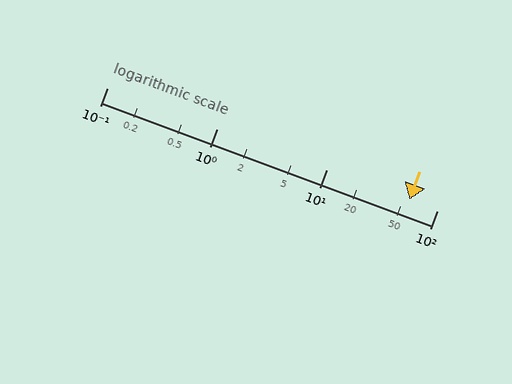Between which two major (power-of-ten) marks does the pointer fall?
The pointer is between 10 and 100.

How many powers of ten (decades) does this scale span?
The scale spans 3 decades, from 0.1 to 100.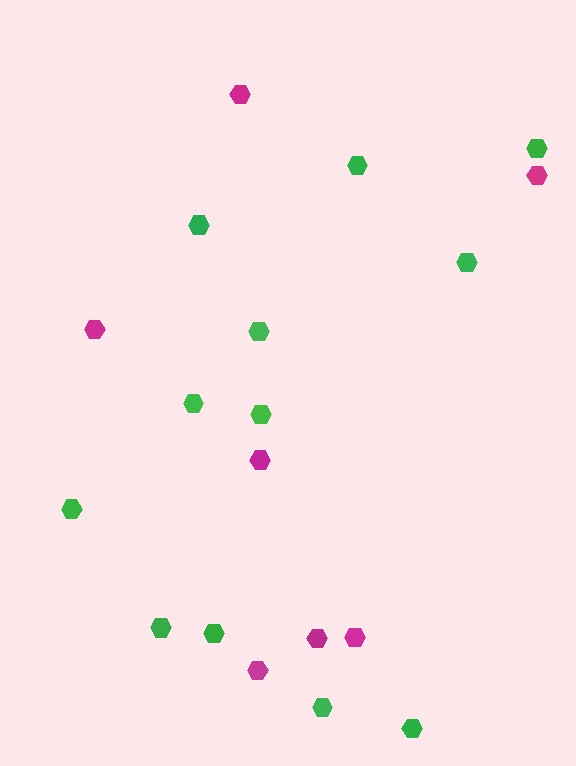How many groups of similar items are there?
There are 2 groups: one group of green hexagons (12) and one group of magenta hexagons (7).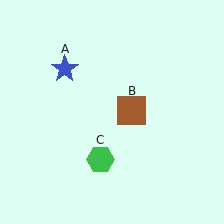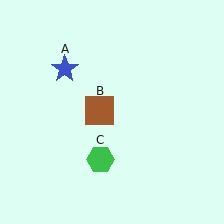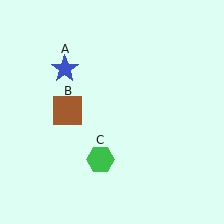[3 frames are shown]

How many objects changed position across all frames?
1 object changed position: brown square (object B).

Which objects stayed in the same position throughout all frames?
Blue star (object A) and green hexagon (object C) remained stationary.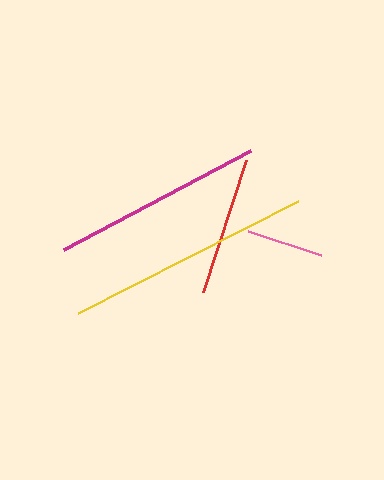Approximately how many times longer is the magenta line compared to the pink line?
The magenta line is approximately 2.8 times the length of the pink line.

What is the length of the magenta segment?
The magenta segment is approximately 212 pixels long.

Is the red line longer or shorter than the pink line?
The red line is longer than the pink line.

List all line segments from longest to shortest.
From longest to shortest: yellow, magenta, red, pink.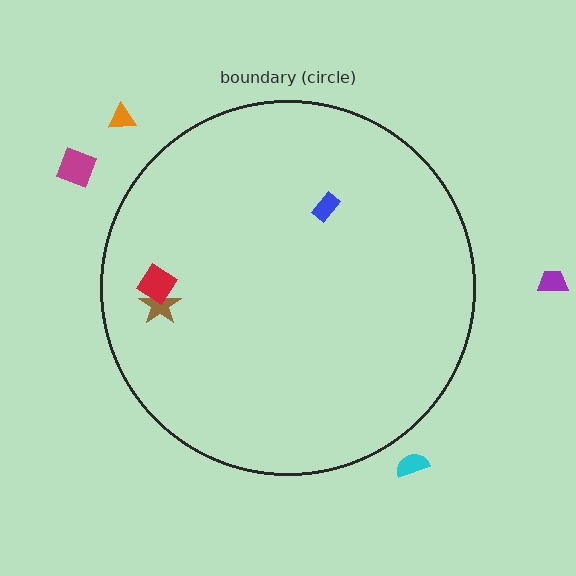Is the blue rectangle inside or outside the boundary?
Inside.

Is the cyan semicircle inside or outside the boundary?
Outside.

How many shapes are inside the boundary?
3 inside, 4 outside.